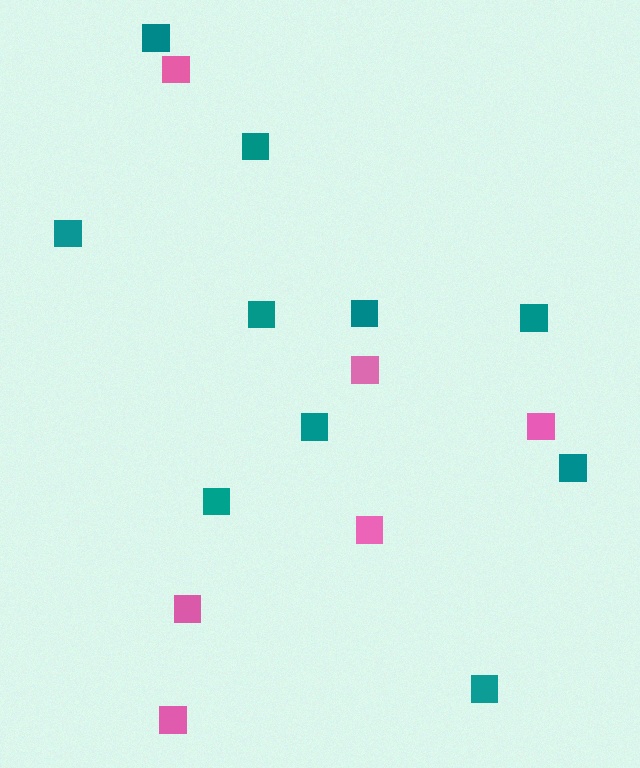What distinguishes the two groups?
There are 2 groups: one group of pink squares (6) and one group of teal squares (10).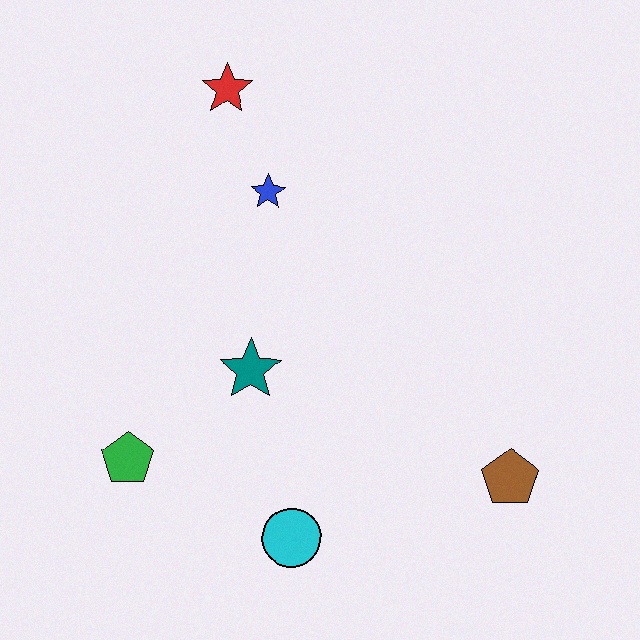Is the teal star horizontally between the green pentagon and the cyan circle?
Yes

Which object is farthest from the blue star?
The brown pentagon is farthest from the blue star.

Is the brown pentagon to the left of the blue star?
No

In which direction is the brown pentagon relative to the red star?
The brown pentagon is below the red star.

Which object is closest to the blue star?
The red star is closest to the blue star.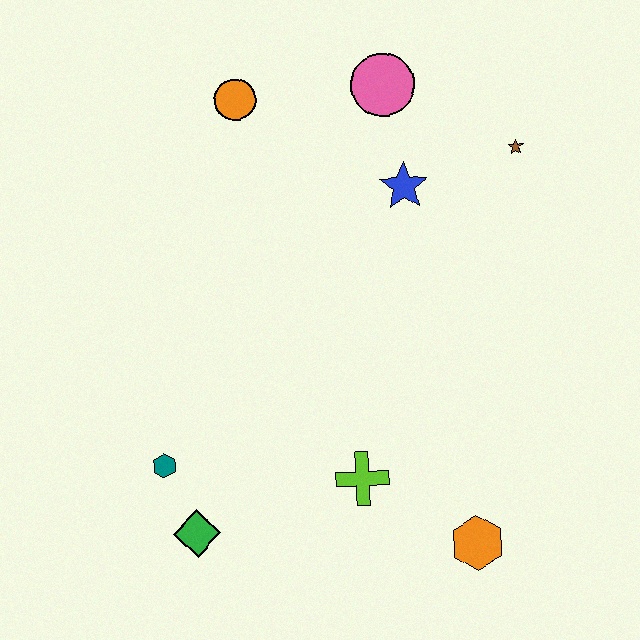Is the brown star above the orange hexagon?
Yes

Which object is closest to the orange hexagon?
The lime cross is closest to the orange hexagon.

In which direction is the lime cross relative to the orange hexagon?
The lime cross is to the left of the orange hexagon.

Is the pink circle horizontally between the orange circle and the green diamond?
No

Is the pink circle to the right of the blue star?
No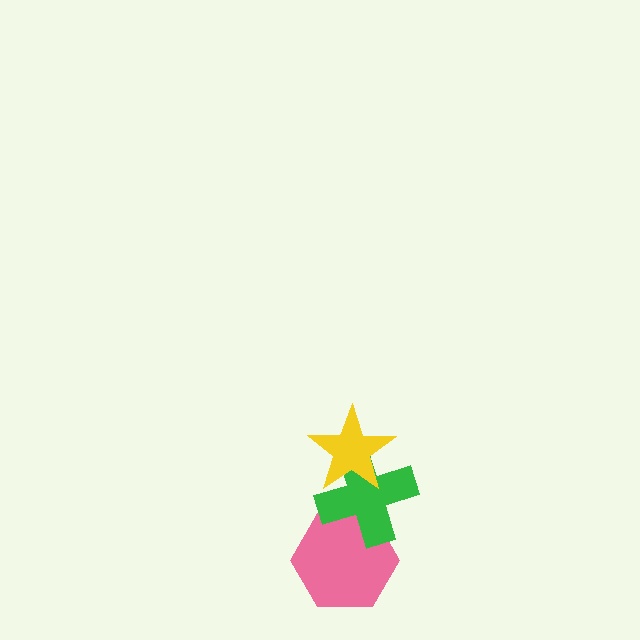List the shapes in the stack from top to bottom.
From top to bottom: the yellow star, the green cross, the pink hexagon.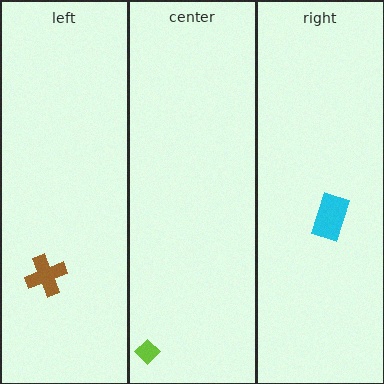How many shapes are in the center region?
1.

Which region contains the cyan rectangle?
The right region.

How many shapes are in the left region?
1.